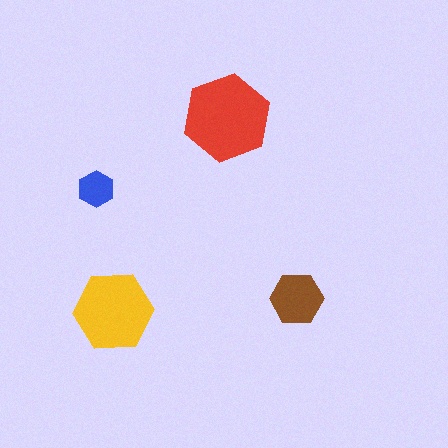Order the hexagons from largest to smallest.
the red one, the yellow one, the brown one, the blue one.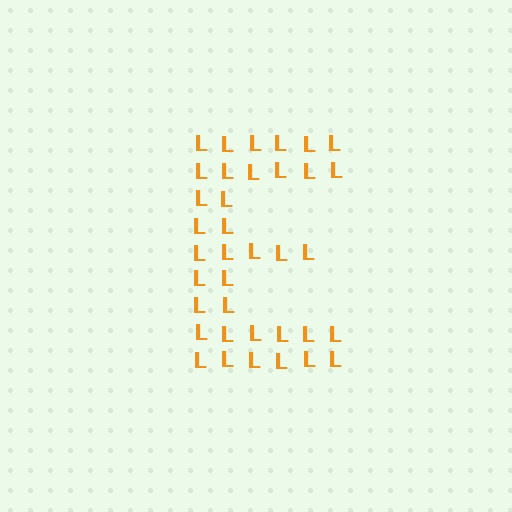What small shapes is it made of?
It is made of small letter L's.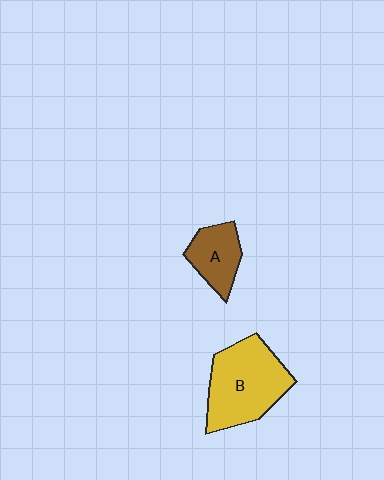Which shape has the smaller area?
Shape A (brown).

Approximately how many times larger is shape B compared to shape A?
Approximately 2.0 times.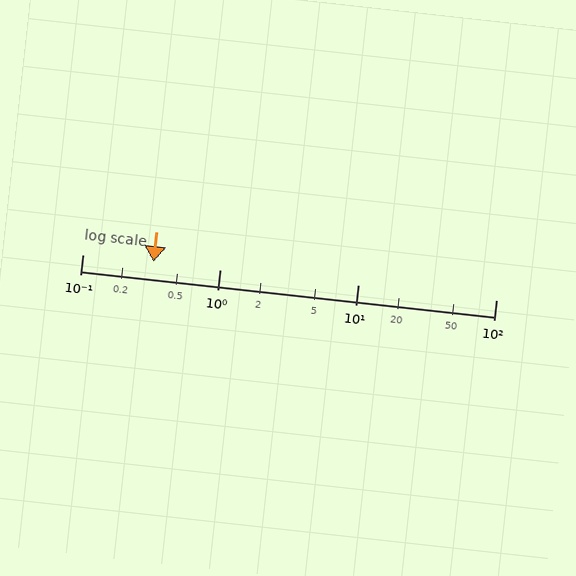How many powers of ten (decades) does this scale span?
The scale spans 3 decades, from 0.1 to 100.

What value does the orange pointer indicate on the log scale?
The pointer indicates approximately 0.33.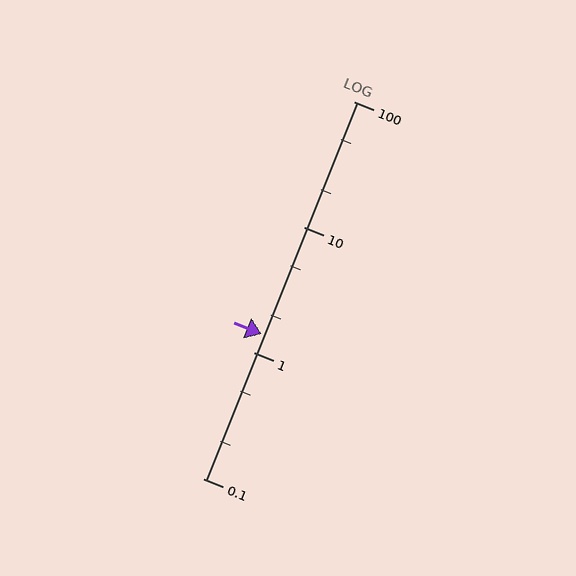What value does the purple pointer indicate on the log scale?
The pointer indicates approximately 1.4.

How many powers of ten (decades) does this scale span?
The scale spans 3 decades, from 0.1 to 100.